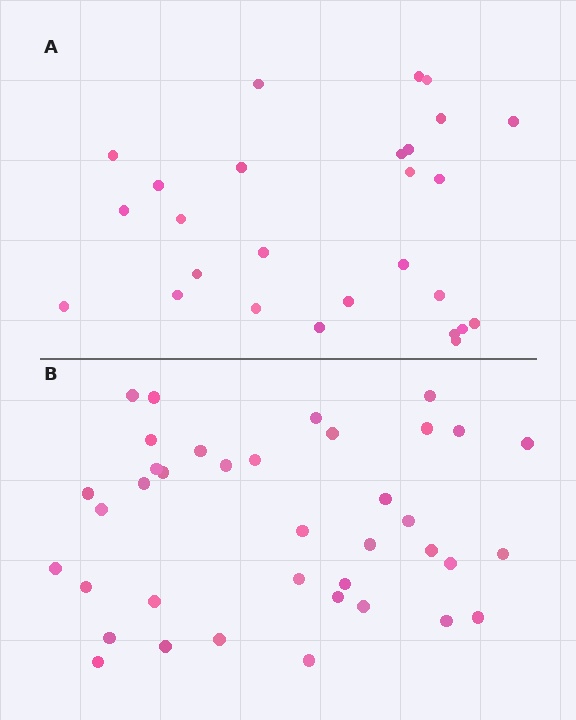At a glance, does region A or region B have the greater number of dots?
Region B (the bottom region) has more dots.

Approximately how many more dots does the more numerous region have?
Region B has roughly 12 or so more dots than region A.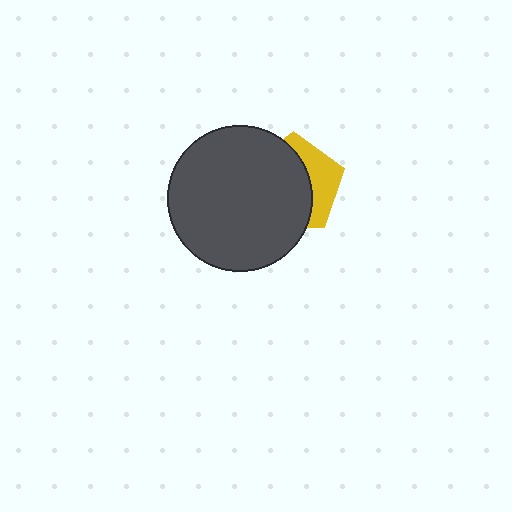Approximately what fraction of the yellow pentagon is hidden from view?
Roughly 66% of the yellow pentagon is hidden behind the dark gray circle.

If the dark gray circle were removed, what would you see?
You would see the complete yellow pentagon.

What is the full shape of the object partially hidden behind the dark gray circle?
The partially hidden object is a yellow pentagon.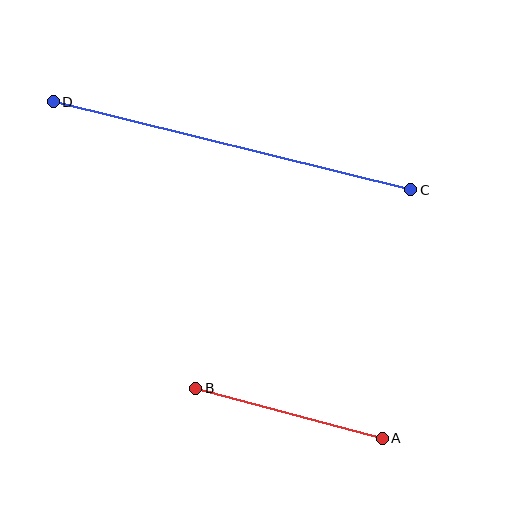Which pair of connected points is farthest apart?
Points C and D are farthest apart.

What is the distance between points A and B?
The distance is approximately 193 pixels.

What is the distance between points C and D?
The distance is approximately 368 pixels.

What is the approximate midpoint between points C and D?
The midpoint is at approximately (232, 146) pixels.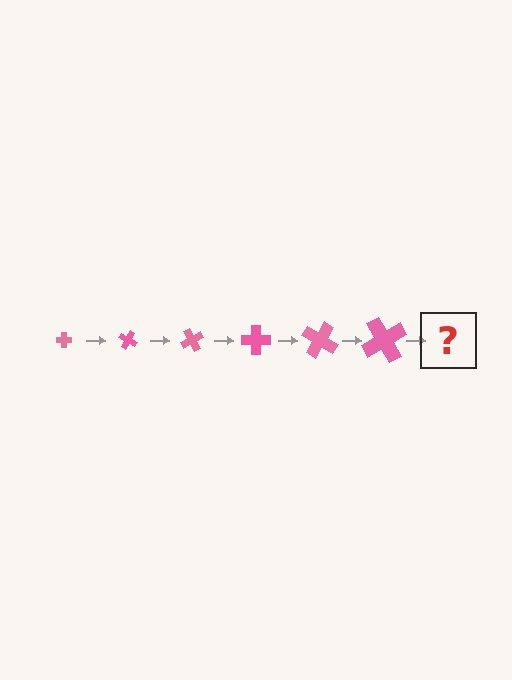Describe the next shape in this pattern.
It should be a cross, larger than the previous one and rotated 180 degrees from the start.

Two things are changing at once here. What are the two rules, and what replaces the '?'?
The two rules are that the cross grows larger each step and it rotates 30 degrees each step. The '?' should be a cross, larger than the previous one and rotated 180 degrees from the start.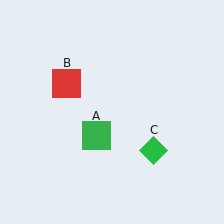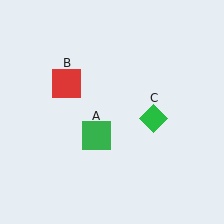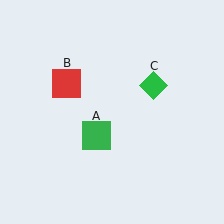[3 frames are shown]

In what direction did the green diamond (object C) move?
The green diamond (object C) moved up.